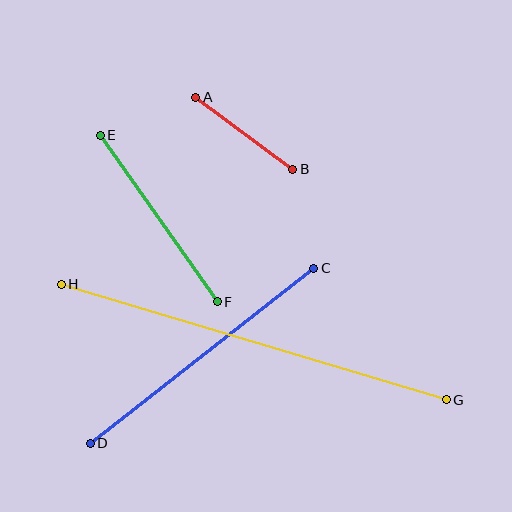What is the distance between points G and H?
The distance is approximately 402 pixels.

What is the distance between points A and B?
The distance is approximately 121 pixels.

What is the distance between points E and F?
The distance is approximately 204 pixels.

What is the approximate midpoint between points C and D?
The midpoint is at approximately (202, 356) pixels.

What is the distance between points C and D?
The distance is approximately 284 pixels.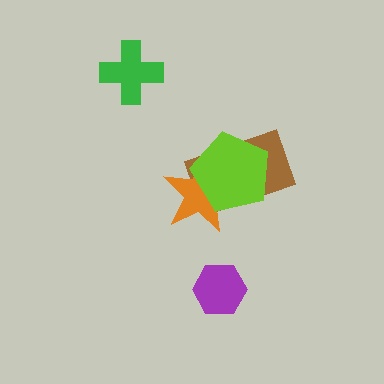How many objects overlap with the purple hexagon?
0 objects overlap with the purple hexagon.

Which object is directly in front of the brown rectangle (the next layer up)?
The orange star is directly in front of the brown rectangle.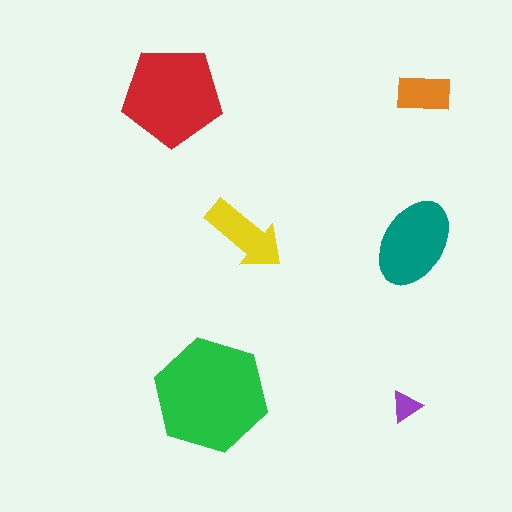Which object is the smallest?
The purple triangle.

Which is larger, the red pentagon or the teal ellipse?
The red pentagon.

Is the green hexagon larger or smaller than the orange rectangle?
Larger.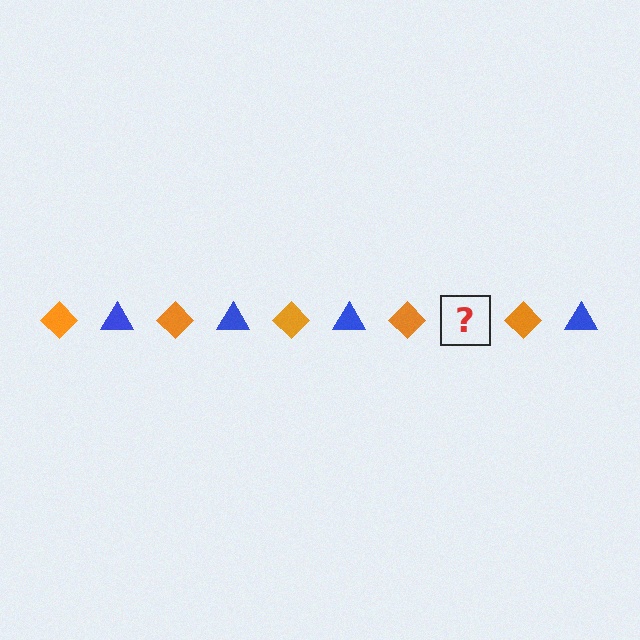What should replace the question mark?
The question mark should be replaced with a blue triangle.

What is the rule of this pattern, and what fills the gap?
The rule is that the pattern alternates between orange diamond and blue triangle. The gap should be filled with a blue triangle.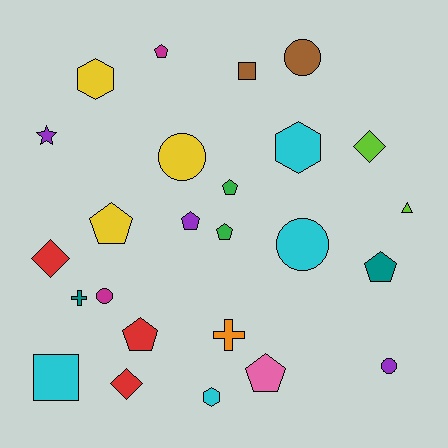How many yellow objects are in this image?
There are 3 yellow objects.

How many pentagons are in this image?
There are 8 pentagons.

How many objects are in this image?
There are 25 objects.